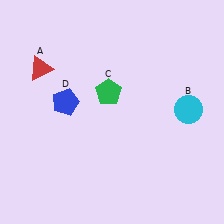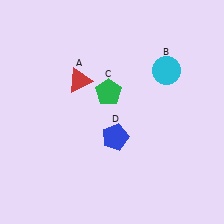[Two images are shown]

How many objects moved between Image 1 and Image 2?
3 objects moved between the two images.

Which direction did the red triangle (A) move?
The red triangle (A) moved right.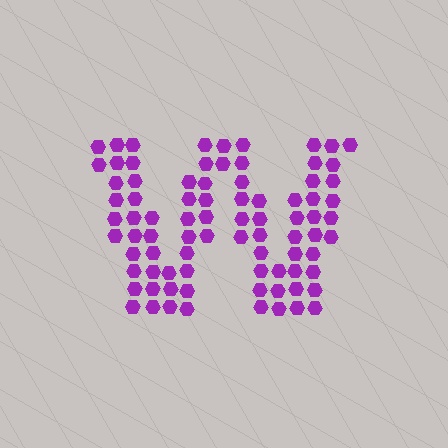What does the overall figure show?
The overall figure shows the letter W.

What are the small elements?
The small elements are hexagons.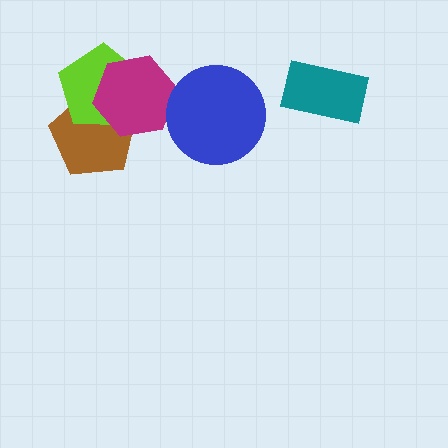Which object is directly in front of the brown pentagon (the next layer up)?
The lime pentagon is directly in front of the brown pentagon.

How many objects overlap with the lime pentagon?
2 objects overlap with the lime pentagon.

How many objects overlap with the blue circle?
0 objects overlap with the blue circle.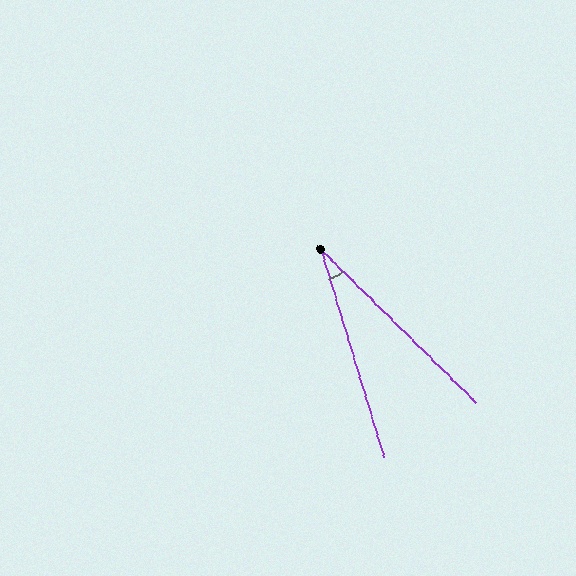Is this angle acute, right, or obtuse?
It is acute.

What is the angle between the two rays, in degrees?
Approximately 28 degrees.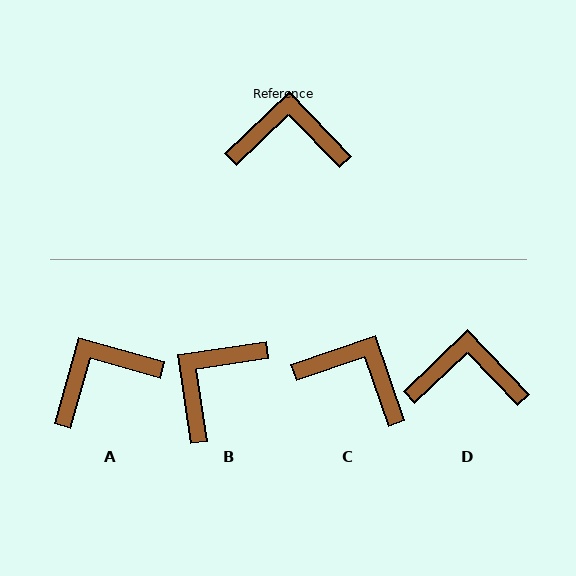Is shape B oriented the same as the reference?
No, it is off by about 55 degrees.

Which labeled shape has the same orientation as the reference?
D.